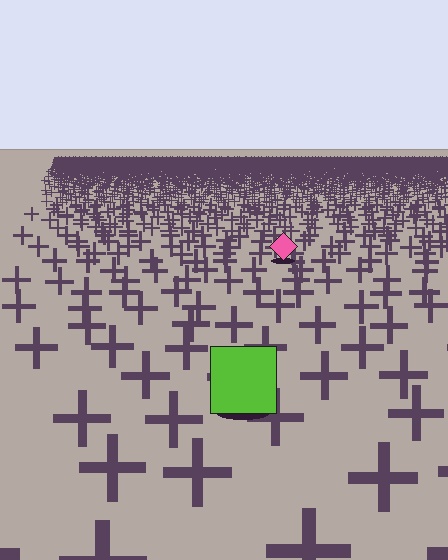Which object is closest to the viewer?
The lime square is closest. The texture marks near it are larger and more spread out.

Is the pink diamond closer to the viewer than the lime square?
No. The lime square is closer — you can tell from the texture gradient: the ground texture is coarser near it.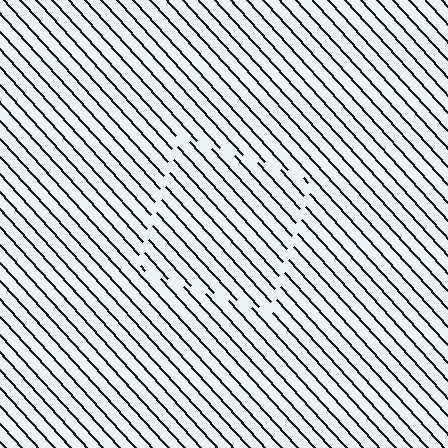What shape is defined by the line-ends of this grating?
An illusory square. The interior of the shape contains the same grating, shifted by half a period — the contour is defined by the phase discontinuity where line-ends from the inner and outer gratings abut.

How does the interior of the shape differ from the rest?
The interior of the shape contains the same grating, shifted by half a period — the contour is defined by the phase discontinuity where line-ends from the inner and outer gratings abut.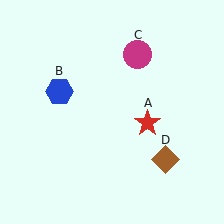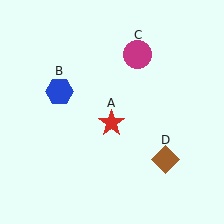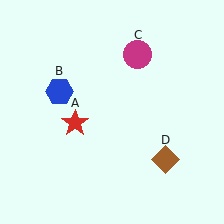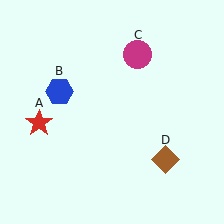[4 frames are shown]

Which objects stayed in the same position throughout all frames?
Blue hexagon (object B) and magenta circle (object C) and brown diamond (object D) remained stationary.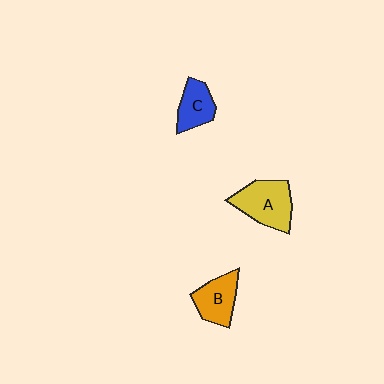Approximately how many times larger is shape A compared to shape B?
Approximately 1.3 times.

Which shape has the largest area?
Shape A (yellow).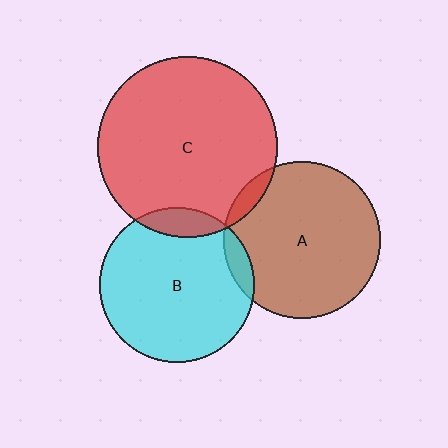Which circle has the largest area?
Circle C (red).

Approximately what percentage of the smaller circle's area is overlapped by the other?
Approximately 5%.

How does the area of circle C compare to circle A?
Approximately 1.3 times.